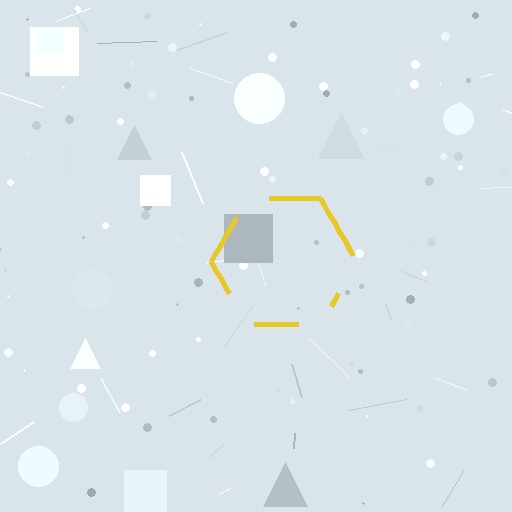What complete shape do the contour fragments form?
The contour fragments form a hexagon.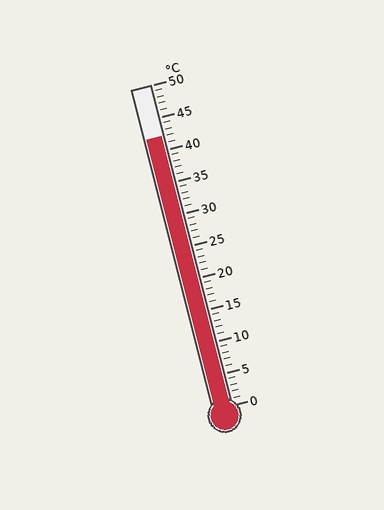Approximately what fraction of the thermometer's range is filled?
The thermometer is filled to approximately 85% of its range.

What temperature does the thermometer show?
The thermometer shows approximately 42°C.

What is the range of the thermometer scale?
The thermometer scale ranges from 0°C to 50°C.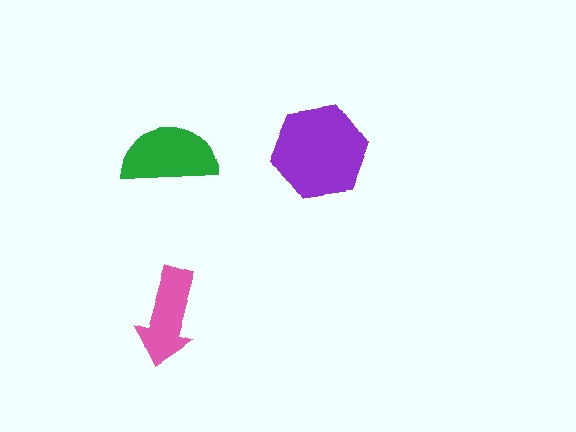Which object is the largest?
The purple hexagon.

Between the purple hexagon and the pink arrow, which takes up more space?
The purple hexagon.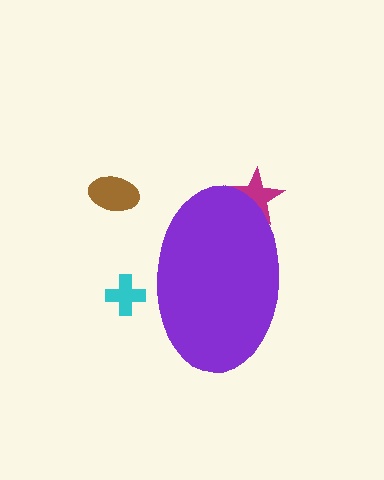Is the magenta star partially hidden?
Yes, the magenta star is partially hidden behind the purple ellipse.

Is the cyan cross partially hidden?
Yes, the cyan cross is partially hidden behind the purple ellipse.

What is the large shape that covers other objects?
A purple ellipse.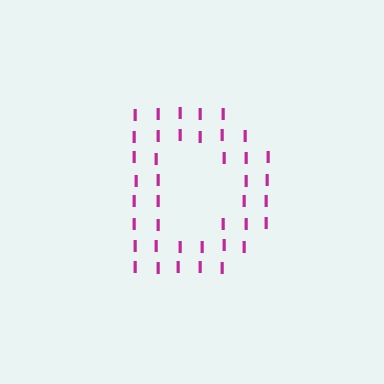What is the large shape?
The large shape is the letter D.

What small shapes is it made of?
It is made of small letter I's.